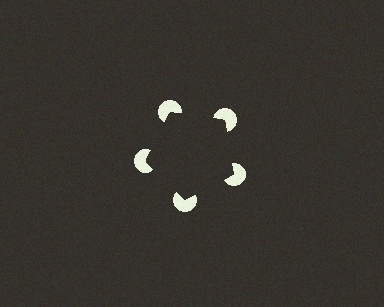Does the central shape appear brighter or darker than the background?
It typically appears slightly darker than the background, even though no actual brightness change is drawn.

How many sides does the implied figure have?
5 sides.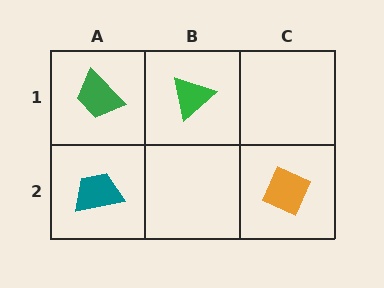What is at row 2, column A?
A teal trapezoid.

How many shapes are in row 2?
2 shapes.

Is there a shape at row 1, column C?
No, that cell is empty.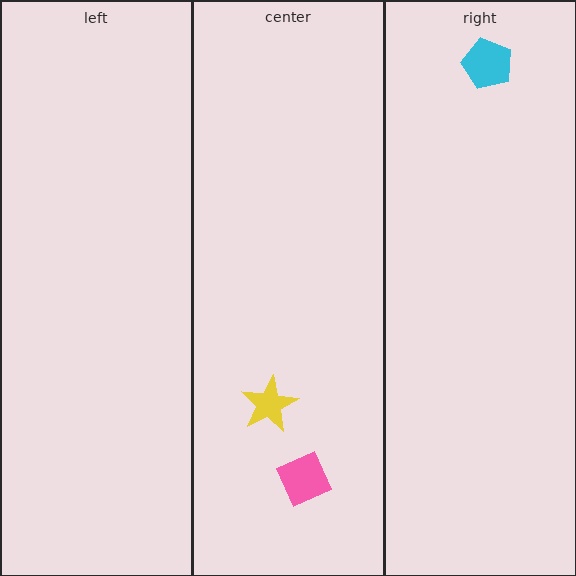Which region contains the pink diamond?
The center region.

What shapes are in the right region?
The cyan pentagon.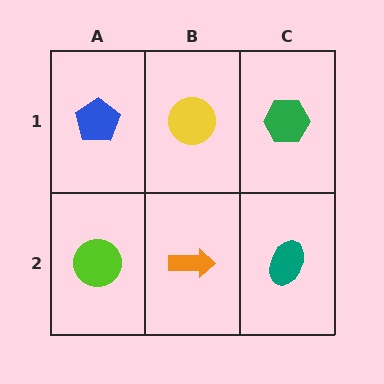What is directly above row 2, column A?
A blue pentagon.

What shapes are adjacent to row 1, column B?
An orange arrow (row 2, column B), a blue pentagon (row 1, column A), a green hexagon (row 1, column C).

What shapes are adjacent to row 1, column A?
A lime circle (row 2, column A), a yellow circle (row 1, column B).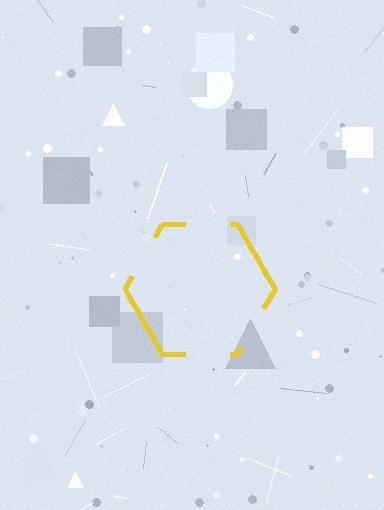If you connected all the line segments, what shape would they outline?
They would outline a hexagon.